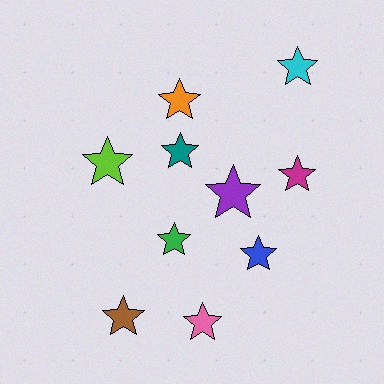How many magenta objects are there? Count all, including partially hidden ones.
There is 1 magenta object.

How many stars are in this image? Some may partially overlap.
There are 10 stars.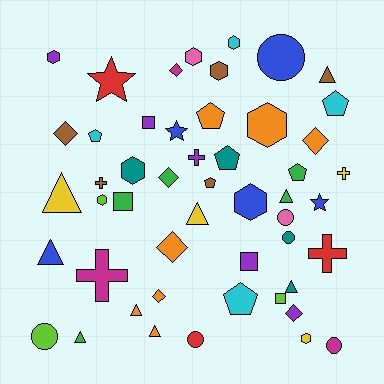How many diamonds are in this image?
There are 7 diamonds.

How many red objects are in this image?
There are 3 red objects.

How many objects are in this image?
There are 50 objects.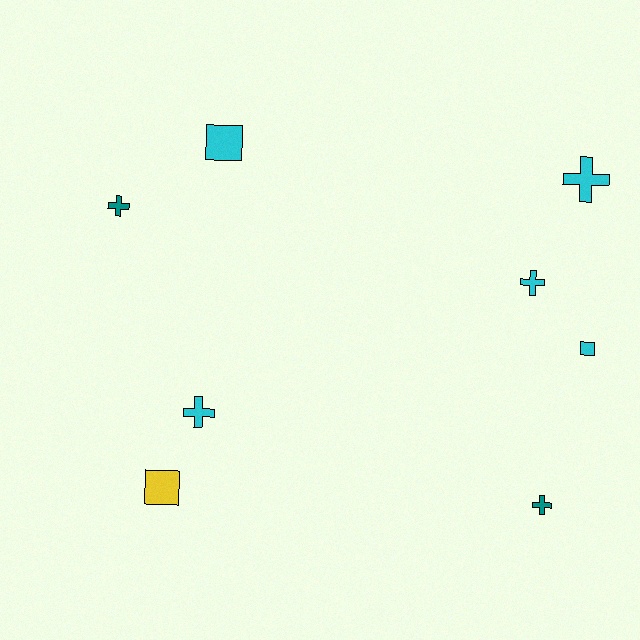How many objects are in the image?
There are 8 objects.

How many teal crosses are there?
There are 2 teal crosses.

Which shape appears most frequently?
Cross, with 5 objects.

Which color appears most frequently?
Cyan, with 5 objects.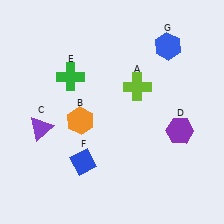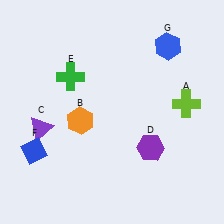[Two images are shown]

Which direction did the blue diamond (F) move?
The blue diamond (F) moved left.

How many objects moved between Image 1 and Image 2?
3 objects moved between the two images.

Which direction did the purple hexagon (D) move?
The purple hexagon (D) moved left.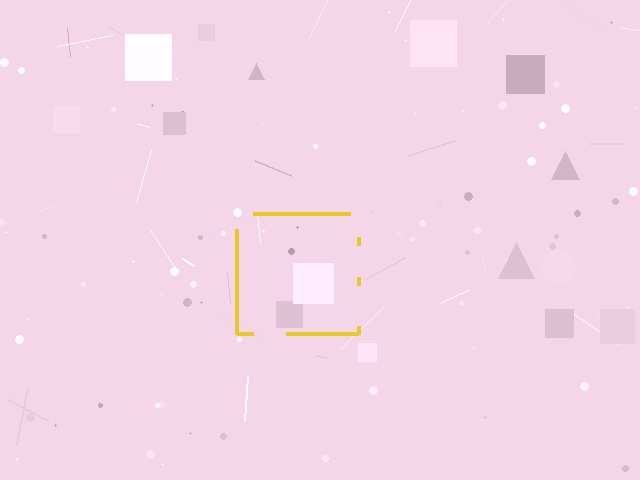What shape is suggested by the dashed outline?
The dashed outline suggests a square.